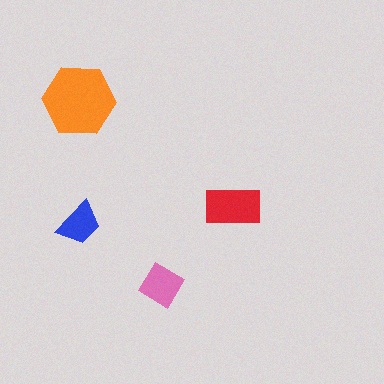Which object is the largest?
The orange hexagon.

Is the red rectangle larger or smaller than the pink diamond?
Larger.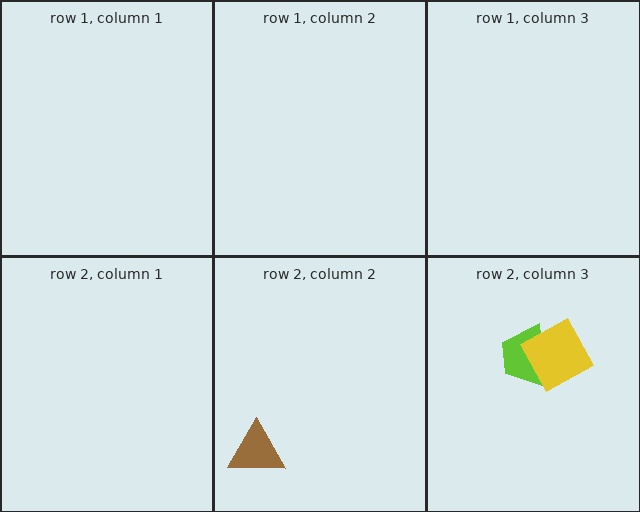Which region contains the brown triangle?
The row 2, column 2 region.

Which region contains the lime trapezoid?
The row 2, column 3 region.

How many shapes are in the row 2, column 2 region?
1.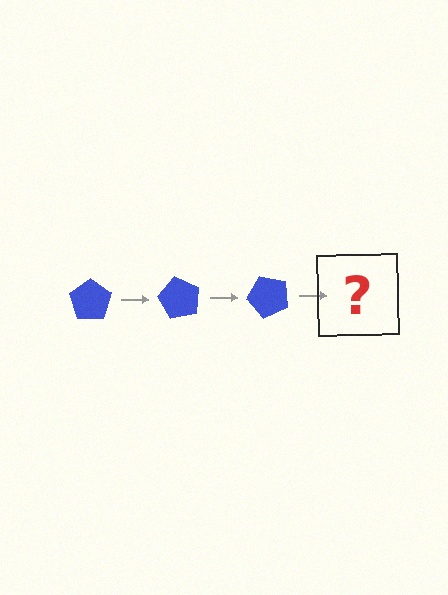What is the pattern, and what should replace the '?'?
The pattern is that the pentagon rotates 60 degrees each step. The '?' should be a blue pentagon rotated 180 degrees.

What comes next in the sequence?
The next element should be a blue pentagon rotated 180 degrees.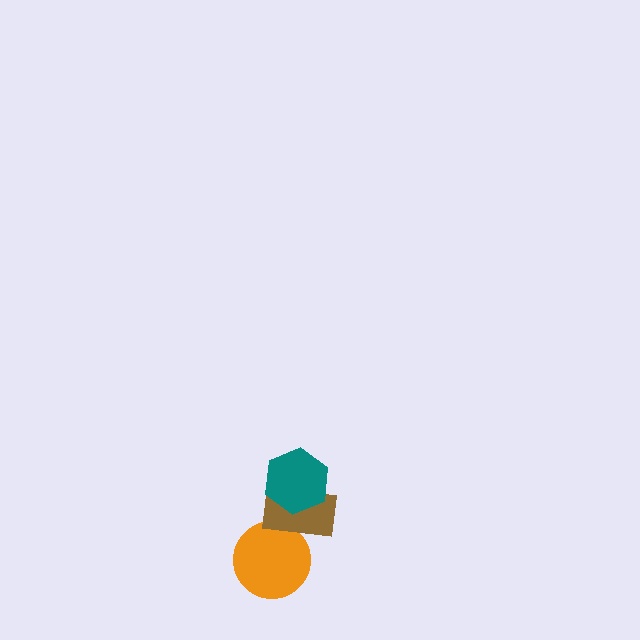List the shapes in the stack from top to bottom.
From top to bottom: the teal hexagon, the brown rectangle, the orange circle.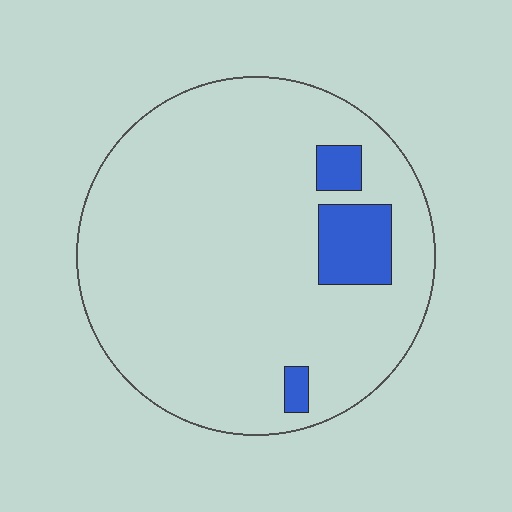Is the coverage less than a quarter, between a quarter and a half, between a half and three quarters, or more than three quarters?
Less than a quarter.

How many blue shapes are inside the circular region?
3.